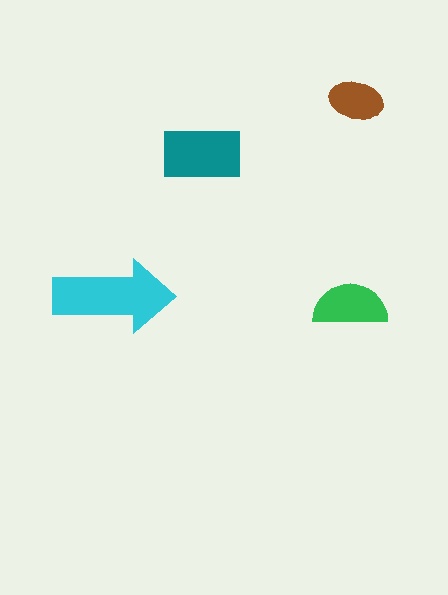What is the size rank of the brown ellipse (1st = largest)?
4th.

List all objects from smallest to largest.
The brown ellipse, the green semicircle, the teal rectangle, the cyan arrow.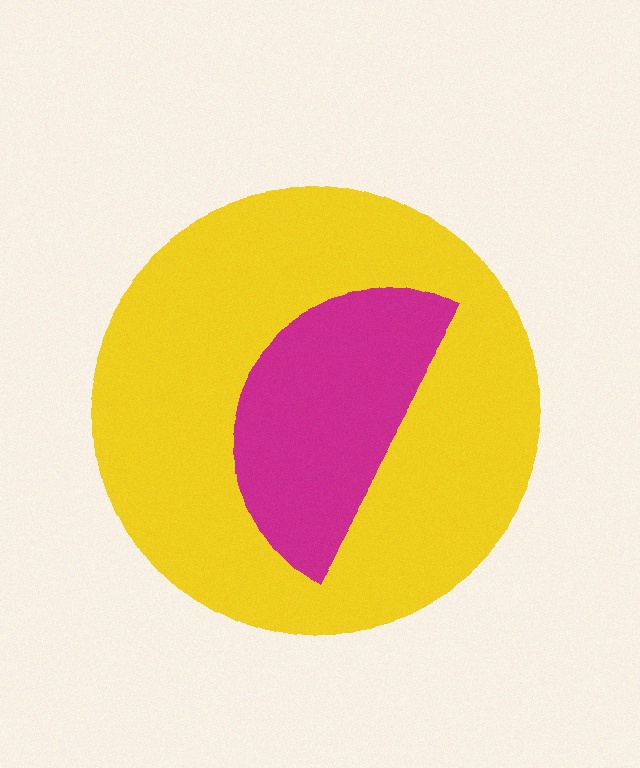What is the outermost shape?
The yellow circle.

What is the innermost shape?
The magenta semicircle.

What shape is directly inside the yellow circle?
The magenta semicircle.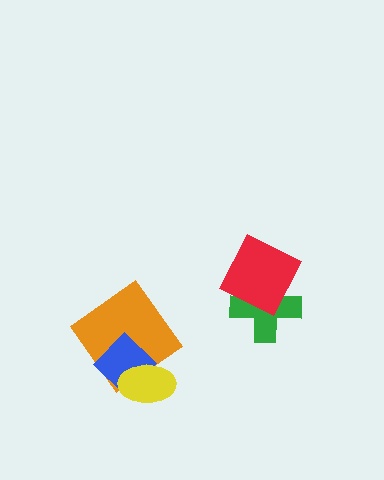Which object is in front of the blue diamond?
The yellow ellipse is in front of the blue diamond.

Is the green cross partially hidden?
Yes, it is partially covered by another shape.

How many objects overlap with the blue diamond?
2 objects overlap with the blue diamond.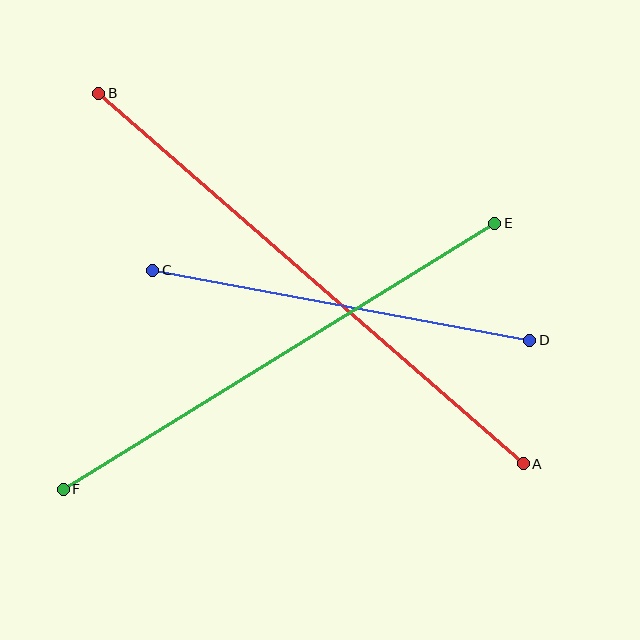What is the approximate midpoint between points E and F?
The midpoint is at approximately (279, 356) pixels.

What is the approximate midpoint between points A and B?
The midpoint is at approximately (311, 278) pixels.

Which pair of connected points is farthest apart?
Points A and B are farthest apart.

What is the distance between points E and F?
The distance is approximately 507 pixels.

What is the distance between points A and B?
The distance is approximately 563 pixels.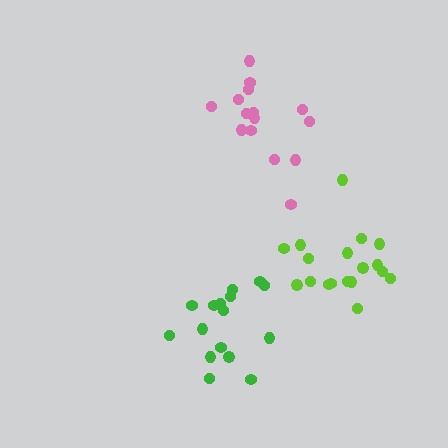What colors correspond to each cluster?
The clusters are colored: pink, lime, green.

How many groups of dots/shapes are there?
There are 3 groups.